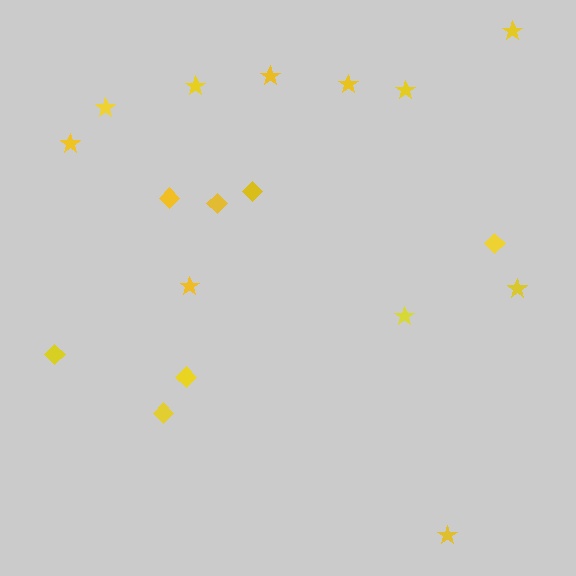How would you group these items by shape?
There are 2 groups: one group of stars (11) and one group of diamonds (7).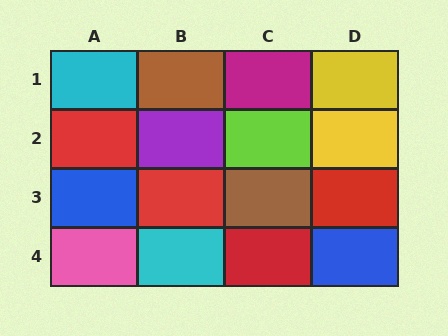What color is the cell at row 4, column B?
Cyan.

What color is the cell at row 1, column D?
Yellow.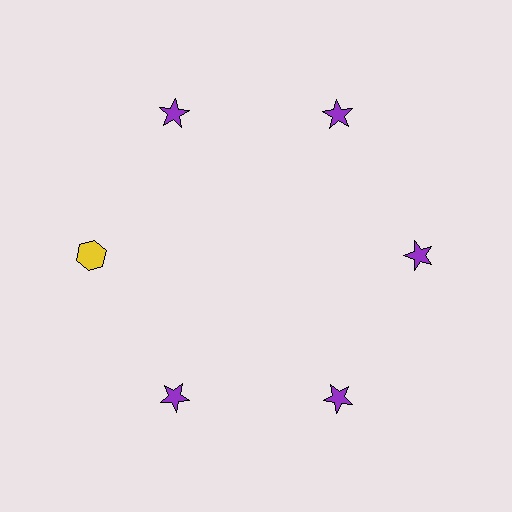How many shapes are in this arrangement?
There are 6 shapes arranged in a ring pattern.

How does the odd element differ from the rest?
It differs in both color (yellow instead of purple) and shape (hexagon instead of star).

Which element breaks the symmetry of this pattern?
The yellow hexagon at roughly the 9 o'clock position breaks the symmetry. All other shapes are purple stars.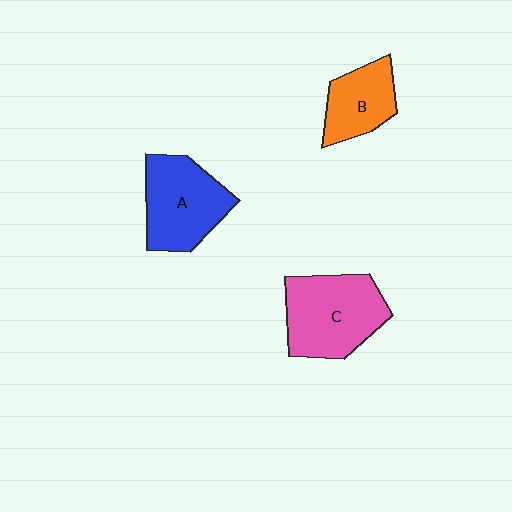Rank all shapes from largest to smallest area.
From largest to smallest: C (pink), A (blue), B (orange).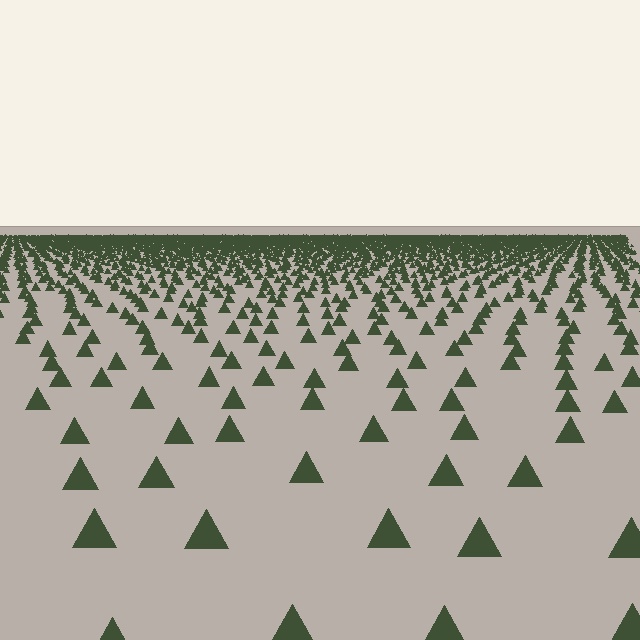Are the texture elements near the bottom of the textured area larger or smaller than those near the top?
Larger. Near the bottom, elements are closer to the viewer and appear at a bigger on-screen size.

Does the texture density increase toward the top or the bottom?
Density increases toward the top.